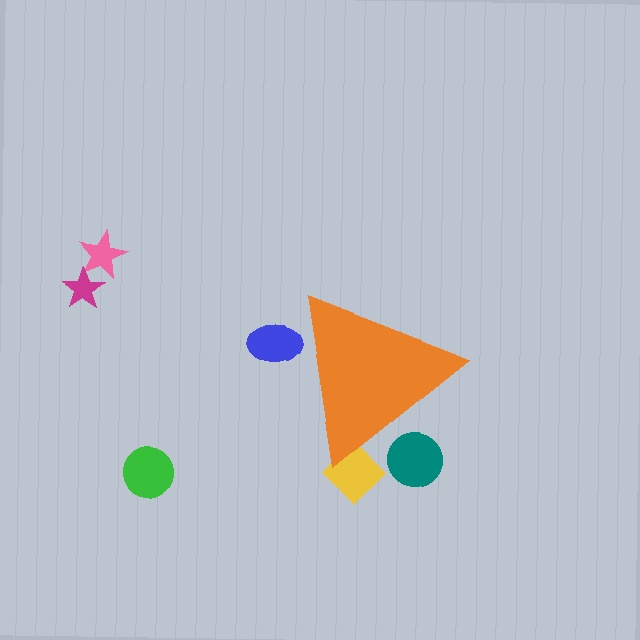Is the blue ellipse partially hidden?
Yes, the blue ellipse is partially hidden behind the orange triangle.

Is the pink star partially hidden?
No, the pink star is fully visible.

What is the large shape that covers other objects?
An orange triangle.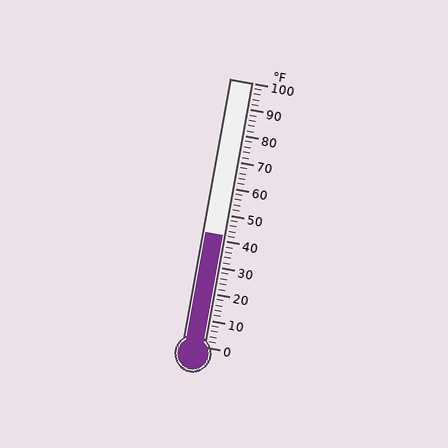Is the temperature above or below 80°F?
The temperature is below 80°F.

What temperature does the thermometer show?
The thermometer shows approximately 42°F.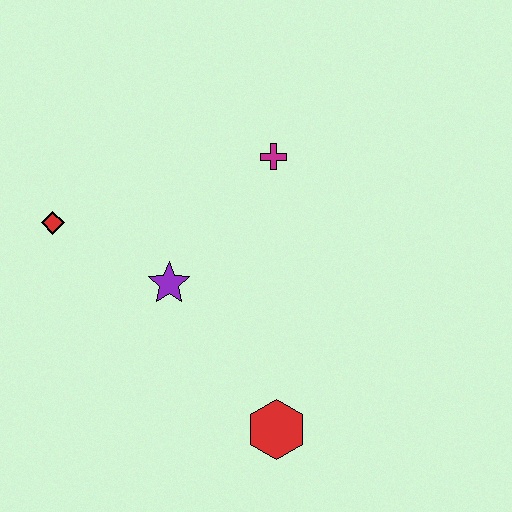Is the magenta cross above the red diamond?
Yes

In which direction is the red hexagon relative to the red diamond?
The red hexagon is to the right of the red diamond.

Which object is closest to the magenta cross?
The purple star is closest to the magenta cross.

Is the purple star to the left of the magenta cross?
Yes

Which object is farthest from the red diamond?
The red hexagon is farthest from the red diamond.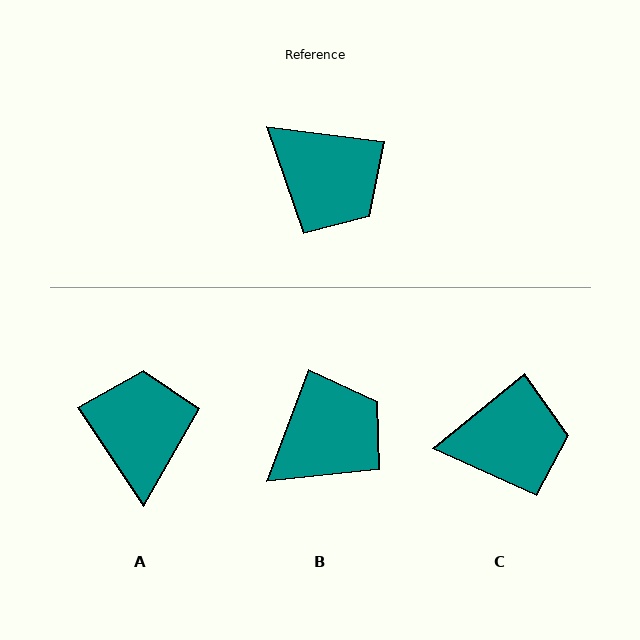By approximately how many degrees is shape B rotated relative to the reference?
Approximately 77 degrees counter-clockwise.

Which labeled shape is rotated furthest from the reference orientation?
A, about 131 degrees away.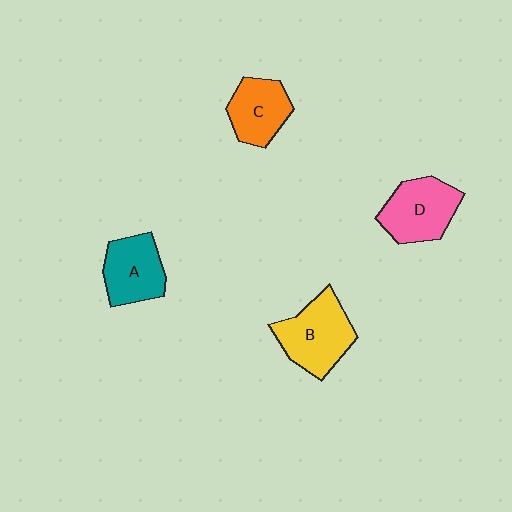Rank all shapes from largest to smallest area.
From largest to smallest: B (yellow), D (pink), A (teal), C (orange).